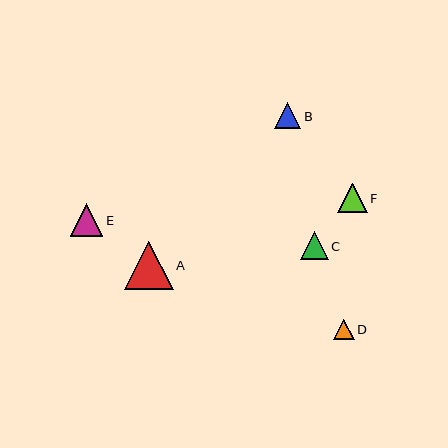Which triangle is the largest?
Triangle A is the largest with a size of approximately 49 pixels.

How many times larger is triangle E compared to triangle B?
Triangle E is approximately 1.2 times the size of triangle B.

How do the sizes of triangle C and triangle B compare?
Triangle C and triangle B are approximately the same size.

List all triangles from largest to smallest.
From largest to smallest: A, E, F, C, B, D.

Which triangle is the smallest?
Triangle D is the smallest with a size of approximately 21 pixels.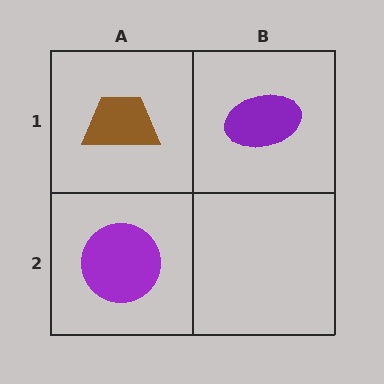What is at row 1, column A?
A brown trapezoid.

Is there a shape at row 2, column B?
No, that cell is empty.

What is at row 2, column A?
A purple circle.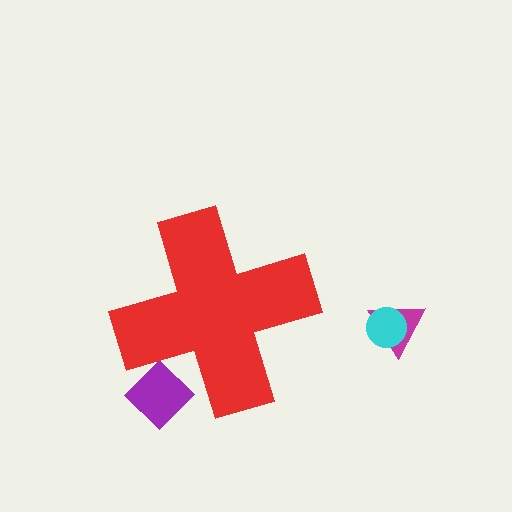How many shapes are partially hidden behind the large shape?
1 shape is partially hidden.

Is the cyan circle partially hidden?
No, the cyan circle is fully visible.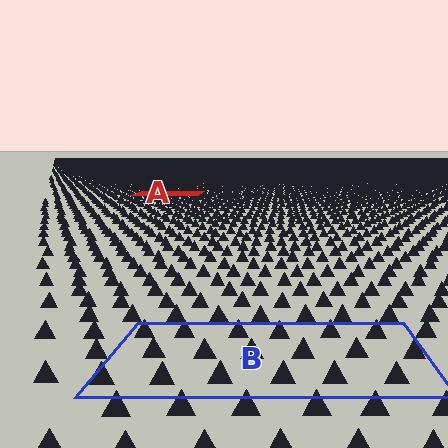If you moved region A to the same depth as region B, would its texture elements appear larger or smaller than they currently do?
They would appear larger. At a closer depth, the same texture elements are projected at a bigger on-screen size.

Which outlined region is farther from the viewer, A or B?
Region A is farther from the viewer — the texture elements inside it appear smaller and more densely packed.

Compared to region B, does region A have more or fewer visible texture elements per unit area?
Region A has more texture elements per unit area — they are packed more densely because it is farther away.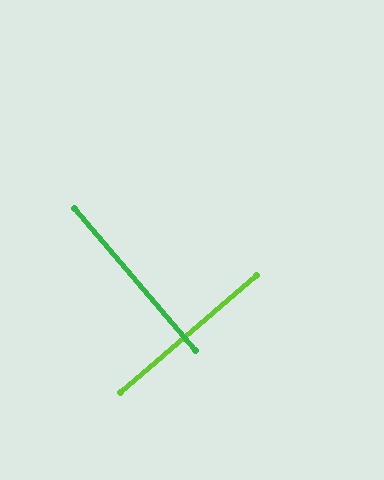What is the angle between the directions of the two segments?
Approximately 90 degrees.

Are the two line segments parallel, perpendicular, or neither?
Perpendicular — they meet at approximately 90°.